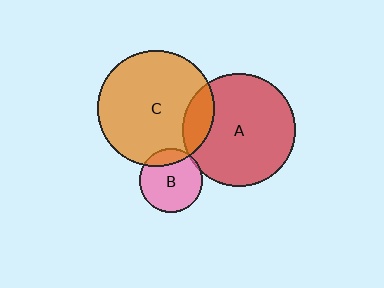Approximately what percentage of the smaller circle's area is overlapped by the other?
Approximately 15%.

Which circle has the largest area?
Circle C (orange).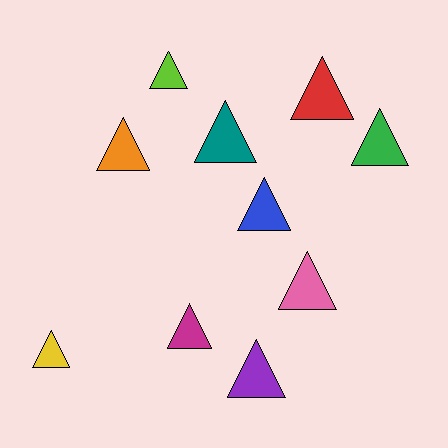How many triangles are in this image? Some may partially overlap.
There are 10 triangles.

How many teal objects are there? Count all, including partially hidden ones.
There is 1 teal object.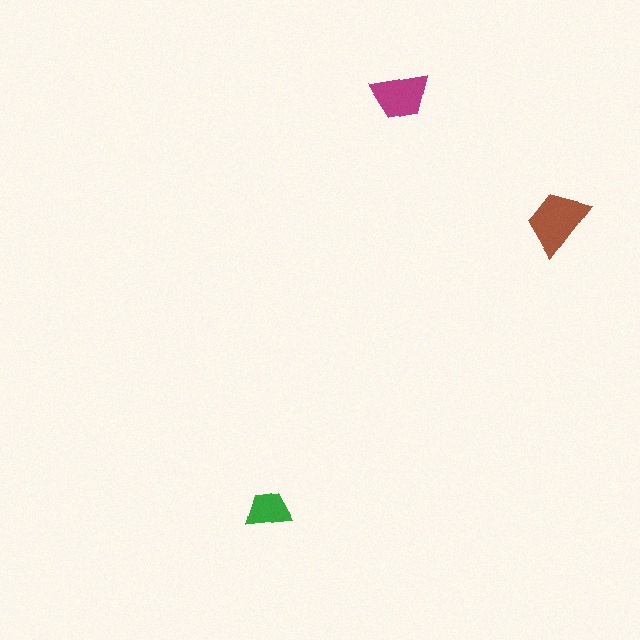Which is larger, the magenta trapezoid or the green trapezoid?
The magenta one.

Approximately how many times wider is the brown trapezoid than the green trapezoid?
About 1.5 times wider.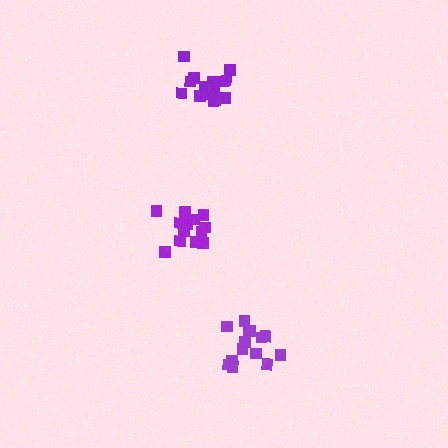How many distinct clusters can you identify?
There are 3 distinct clusters.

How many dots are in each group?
Group 1: 13 dots, Group 2: 19 dots, Group 3: 14 dots (46 total).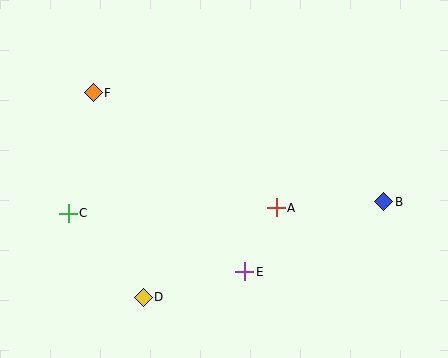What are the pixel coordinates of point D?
Point D is at (143, 297).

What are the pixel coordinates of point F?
Point F is at (93, 93).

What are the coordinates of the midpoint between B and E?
The midpoint between B and E is at (314, 237).